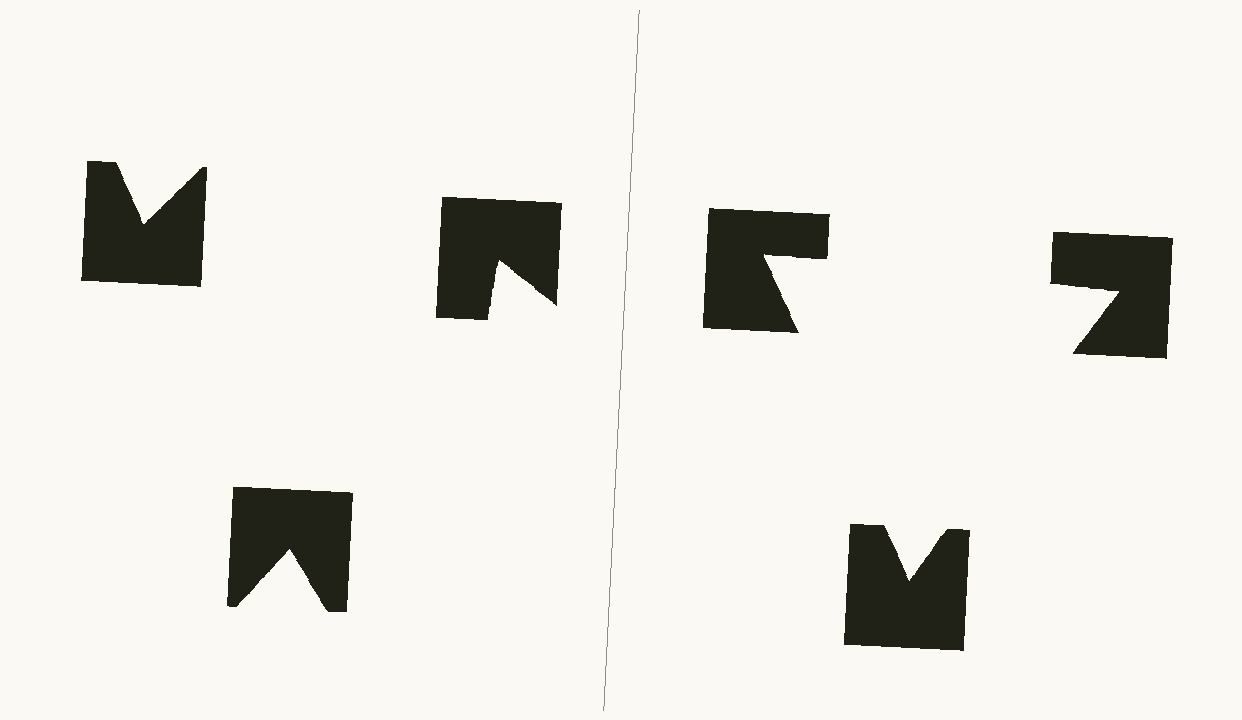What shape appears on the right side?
An illusory triangle.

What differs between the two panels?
The notched squares are positioned identically on both sides; only the wedge orientations differ. On the right they align to a triangle; on the left they are misaligned.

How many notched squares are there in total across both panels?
6 — 3 on each side.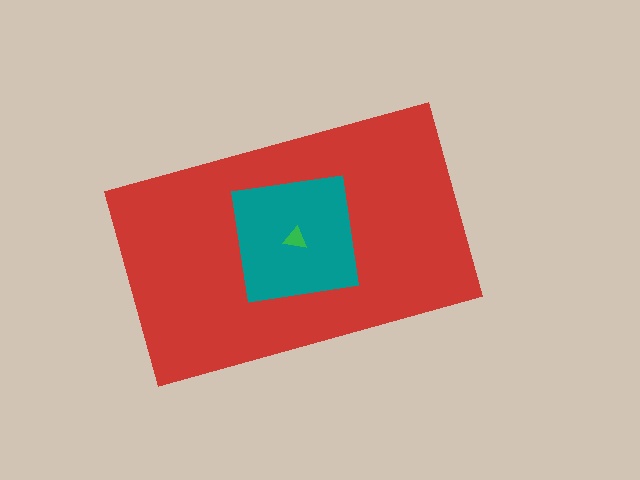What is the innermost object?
The green triangle.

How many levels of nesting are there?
3.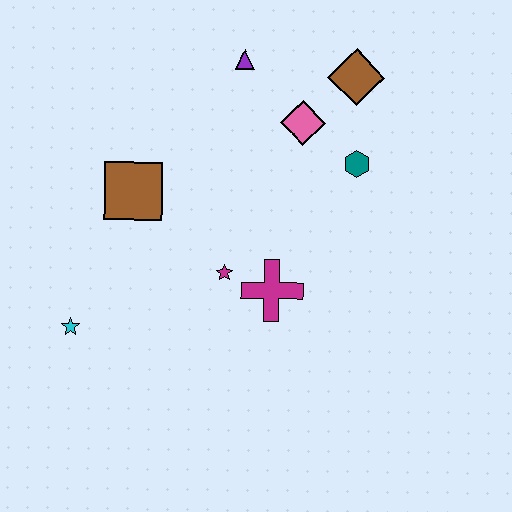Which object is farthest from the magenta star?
The brown diamond is farthest from the magenta star.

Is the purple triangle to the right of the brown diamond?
No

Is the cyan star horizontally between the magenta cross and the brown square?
No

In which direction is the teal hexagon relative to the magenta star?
The teal hexagon is to the right of the magenta star.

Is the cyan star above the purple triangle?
No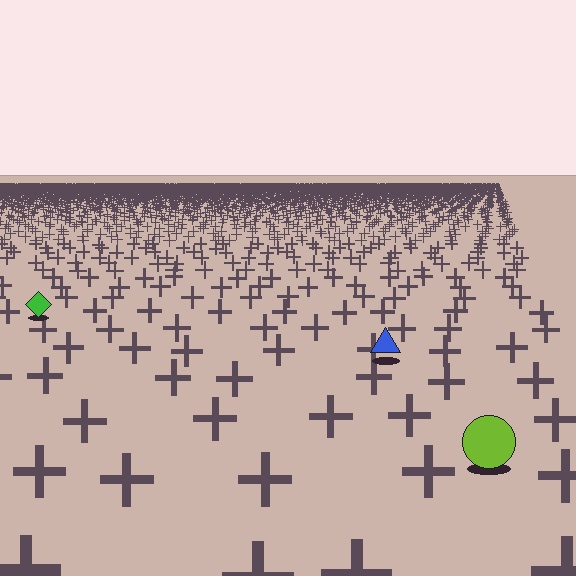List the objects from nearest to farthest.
From nearest to farthest: the lime circle, the blue triangle, the green diamond.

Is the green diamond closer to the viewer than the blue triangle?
No. The blue triangle is closer — you can tell from the texture gradient: the ground texture is coarser near it.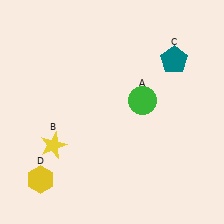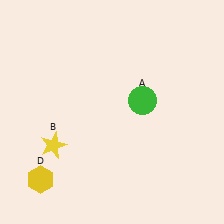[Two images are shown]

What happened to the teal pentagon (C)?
The teal pentagon (C) was removed in Image 2. It was in the top-right area of Image 1.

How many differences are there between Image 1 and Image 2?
There is 1 difference between the two images.